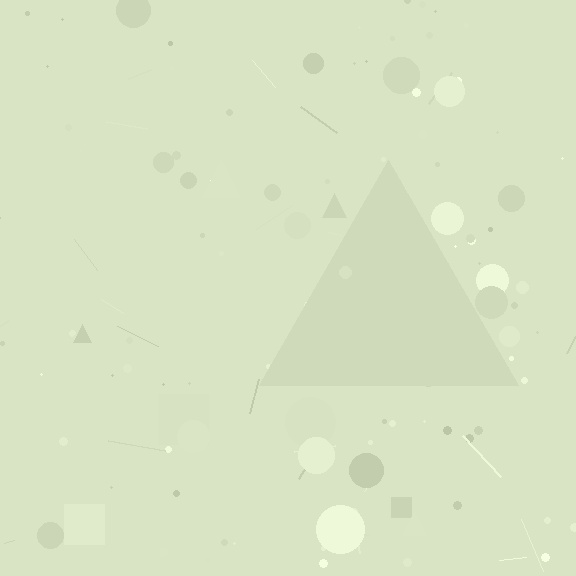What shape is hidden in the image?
A triangle is hidden in the image.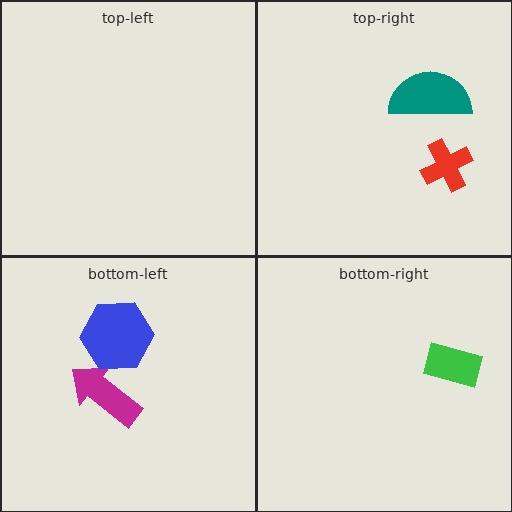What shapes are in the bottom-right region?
The green rectangle.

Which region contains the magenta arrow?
The bottom-left region.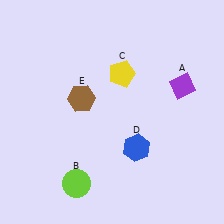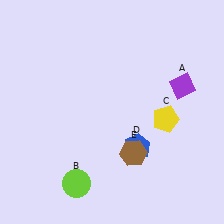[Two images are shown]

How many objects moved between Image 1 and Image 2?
2 objects moved between the two images.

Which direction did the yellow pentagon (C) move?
The yellow pentagon (C) moved down.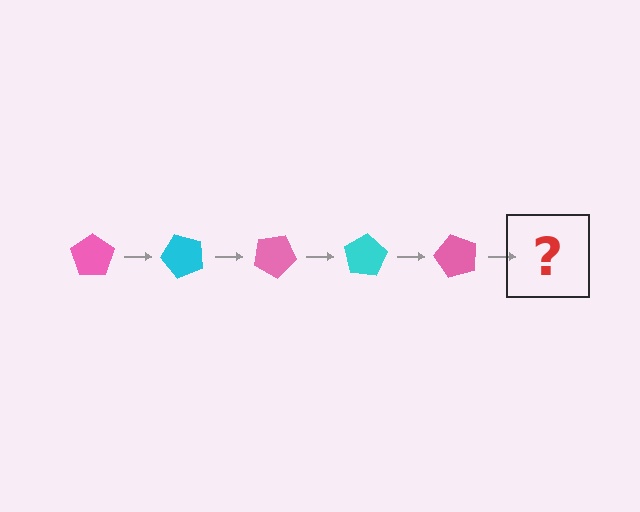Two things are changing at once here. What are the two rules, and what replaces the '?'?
The two rules are that it rotates 50 degrees each step and the color cycles through pink and cyan. The '?' should be a cyan pentagon, rotated 250 degrees from the start.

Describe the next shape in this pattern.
It should be a cyan pentagon, rotated 250 degrees from the start.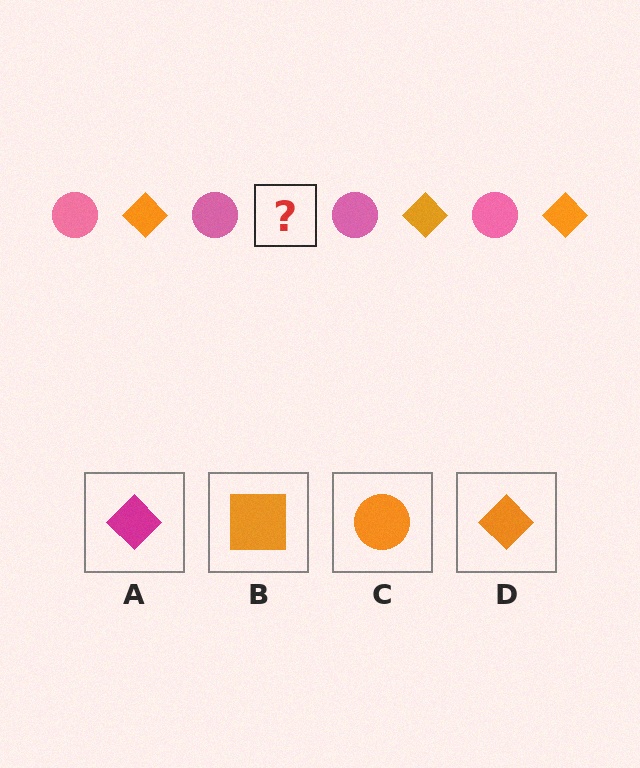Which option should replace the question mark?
Option D.